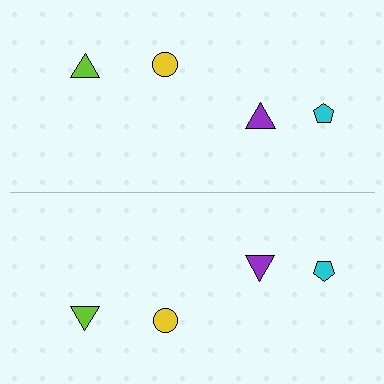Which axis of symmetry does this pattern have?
The pattern has a horizontal axis of symmetry running through the center of the image.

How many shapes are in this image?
There are 8 shapes in this image.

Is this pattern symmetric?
Yes, this pattern has bilateral (reflection) symmetry.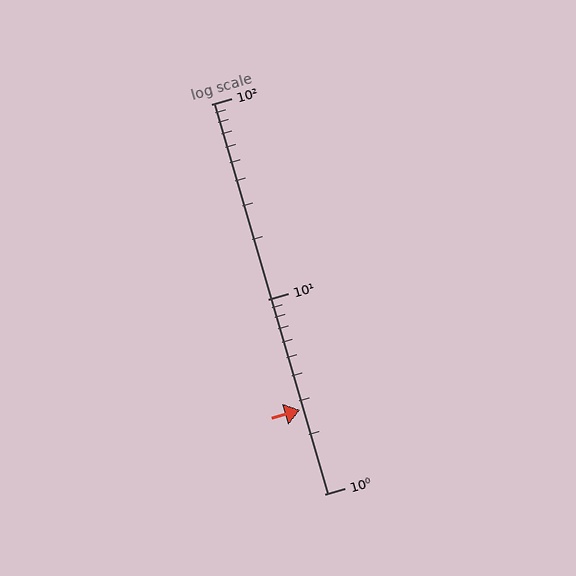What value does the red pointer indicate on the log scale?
The pointer indicates approximately 2.7.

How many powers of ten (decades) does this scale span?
The scale spans 2 decades, from 1 to 100.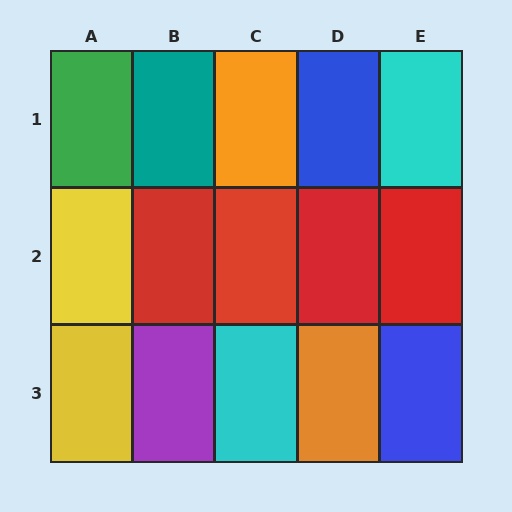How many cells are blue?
2 cells are blue.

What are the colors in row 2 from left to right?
Yellow, red, red, red, red.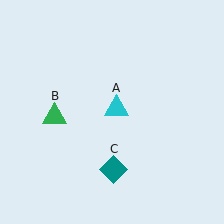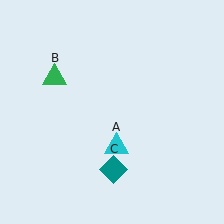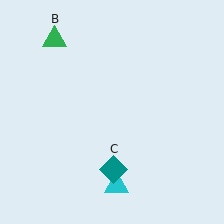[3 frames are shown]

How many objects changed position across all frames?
2 objects changed position: cyan triangle (object A), green triangle (object B).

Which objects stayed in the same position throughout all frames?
Teal diamond (object C) remained stationary.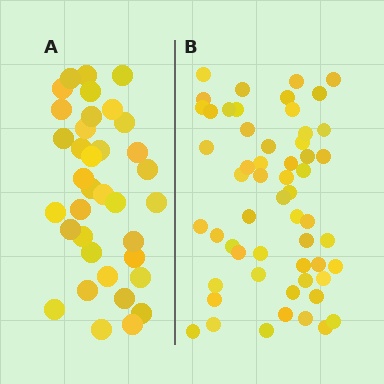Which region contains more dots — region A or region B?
Region B (the right region) has more dots.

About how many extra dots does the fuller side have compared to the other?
Region B has approximately 20 more dots than region A.